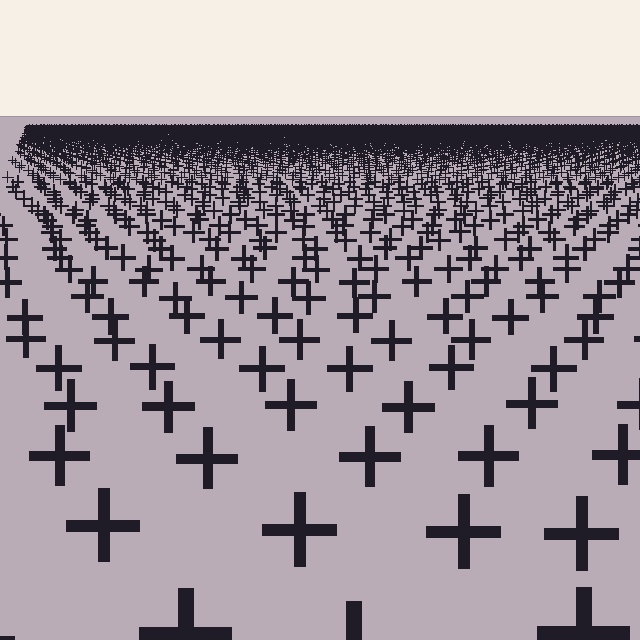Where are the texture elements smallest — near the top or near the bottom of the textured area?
Near the top.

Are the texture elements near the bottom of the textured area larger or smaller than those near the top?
Larger. Near the bottom, elements are closer to the viewer and appear at a bigger on-screen size.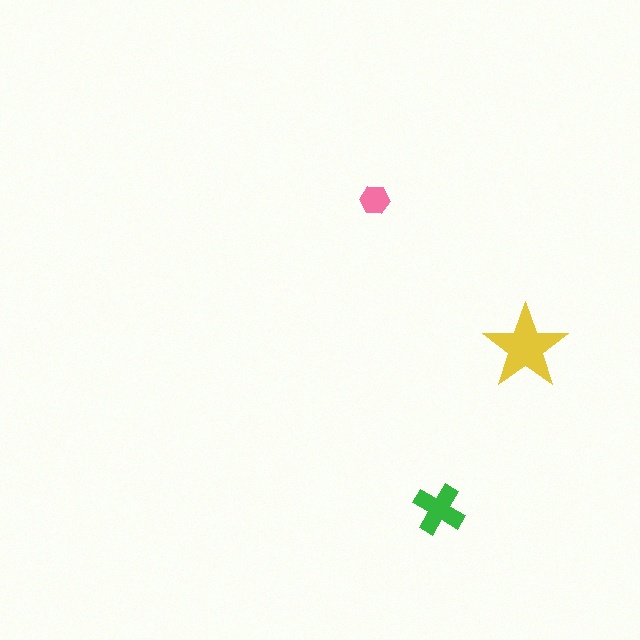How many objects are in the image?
There are 3 objects in the image.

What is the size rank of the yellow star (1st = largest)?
1st.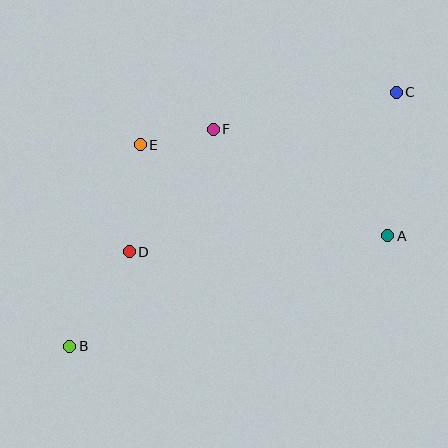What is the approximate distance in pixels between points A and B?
The distance between A and B is approximately 337 pixels.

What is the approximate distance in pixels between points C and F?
The distance between C and F is approximately 187 pixels.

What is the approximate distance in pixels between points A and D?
The distance between A and D is approximately 259 pixels.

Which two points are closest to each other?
Points E and F are closest to each other.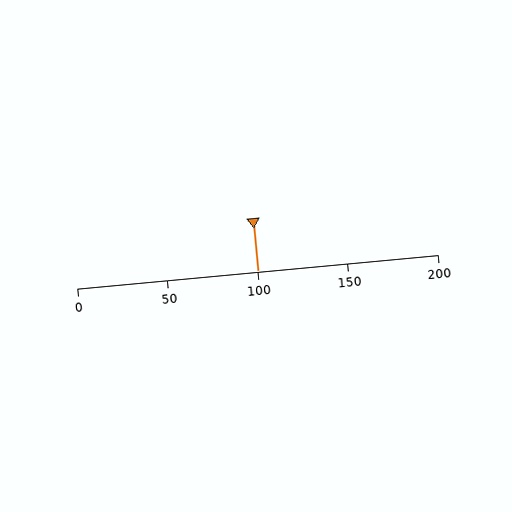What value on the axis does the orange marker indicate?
The marker indicates approximately 100.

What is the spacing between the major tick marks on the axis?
The major ticks are spaced 50 apart.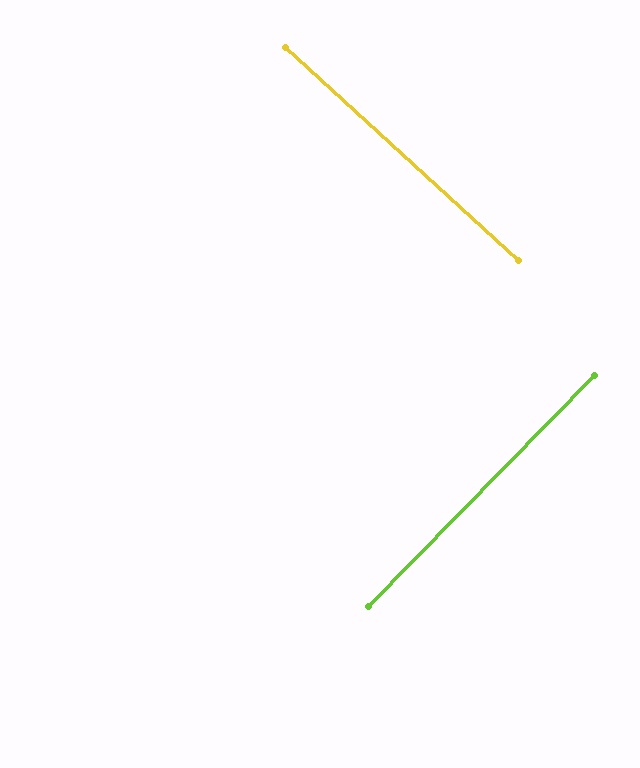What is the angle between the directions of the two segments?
Approximately 88 degrees.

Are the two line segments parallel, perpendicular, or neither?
Perpendicular — they meet at approximately 88°.